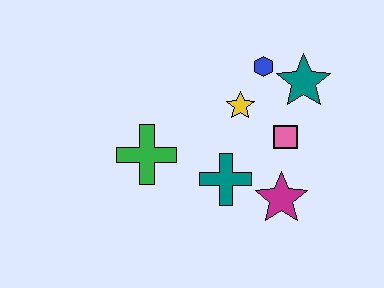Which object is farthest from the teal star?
The green cross is farthest from the teal star.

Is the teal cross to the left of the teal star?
Yes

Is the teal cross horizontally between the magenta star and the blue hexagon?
No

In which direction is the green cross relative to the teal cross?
The green cross is to the left of the teal cross.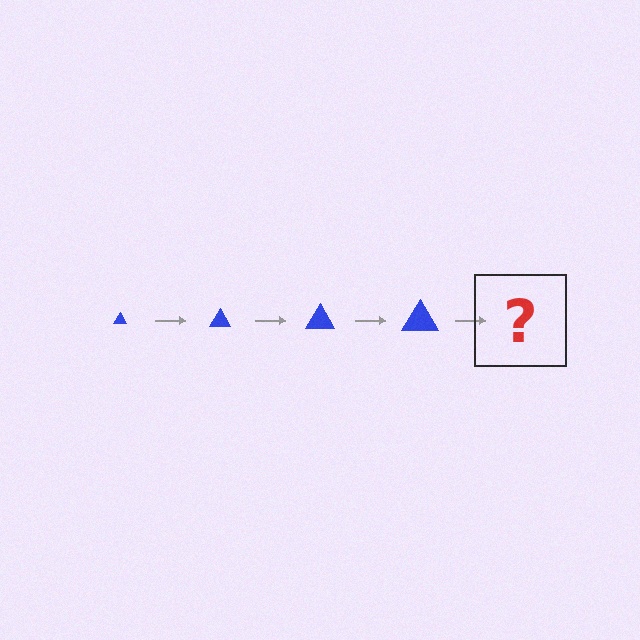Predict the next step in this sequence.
The next step is a blue triangle, larger than the previous one.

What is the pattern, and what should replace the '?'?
The pattern is that the triangle gets progressively larger each step. The '?' should be a blue triangle, larger than the previous one.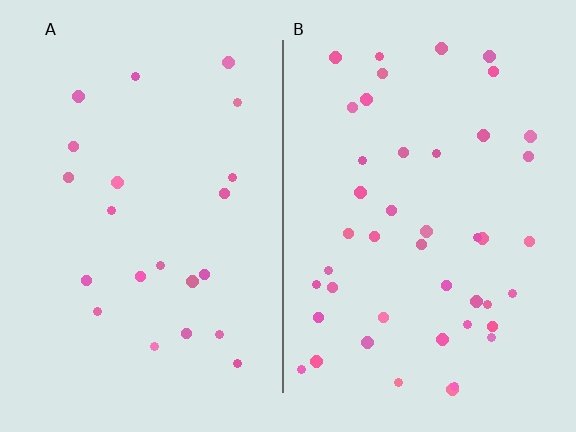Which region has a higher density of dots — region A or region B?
B (the right).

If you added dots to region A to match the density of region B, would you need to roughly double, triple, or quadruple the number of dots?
Approximately double.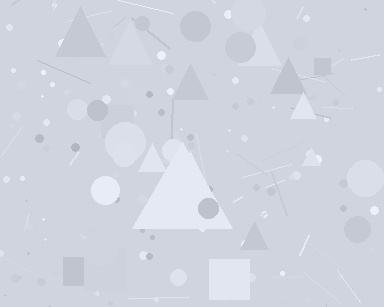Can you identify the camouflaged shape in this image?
The camouflaged shape is a triangle.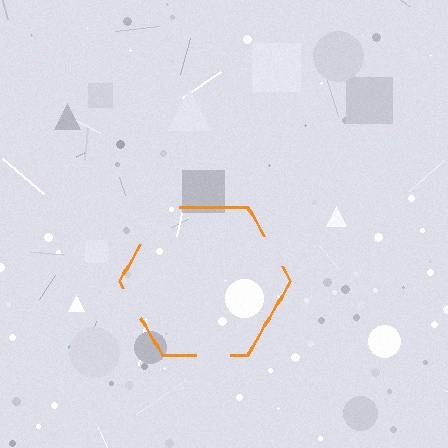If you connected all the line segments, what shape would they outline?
They would outline a hexagon.